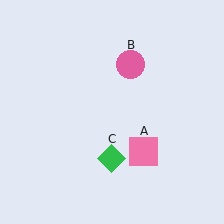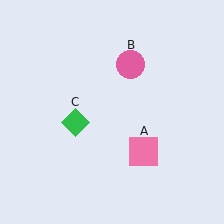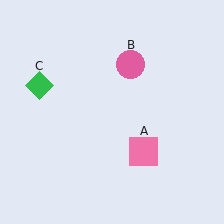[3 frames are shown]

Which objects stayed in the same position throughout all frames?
Pink square (object A) and pink circle (object B) remained stationary.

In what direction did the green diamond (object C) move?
The green diamond (object C) moved up and to the left.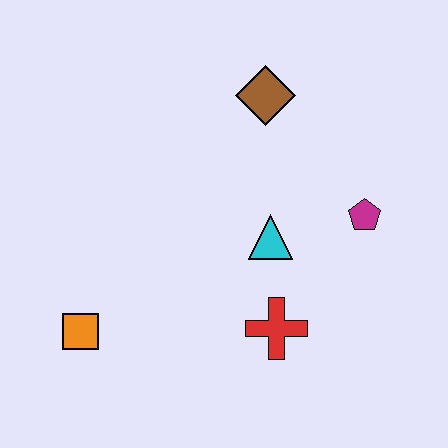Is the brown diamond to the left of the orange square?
No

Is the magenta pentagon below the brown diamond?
Yes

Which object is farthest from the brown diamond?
The orange square is farthest from the brown diamond.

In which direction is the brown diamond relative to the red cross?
The brown diamond is above the red cross.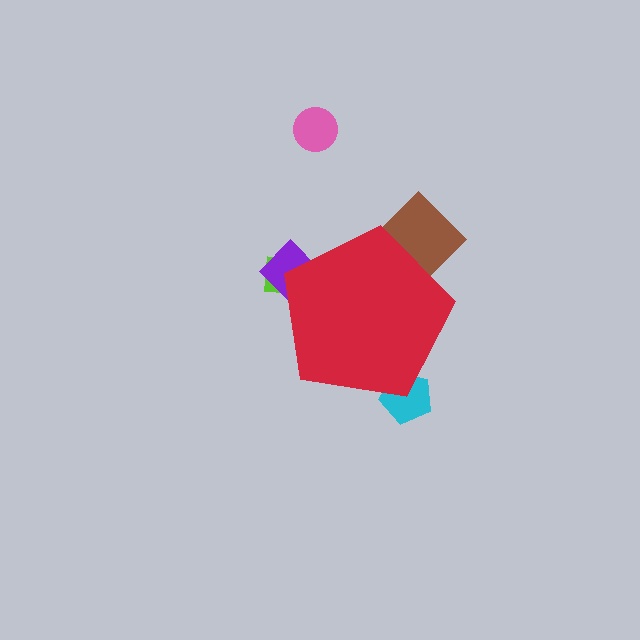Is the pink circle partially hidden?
No, the pink circle is fully visible.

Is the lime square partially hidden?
Yes, the lime square is partially hidden behind the red pentagon.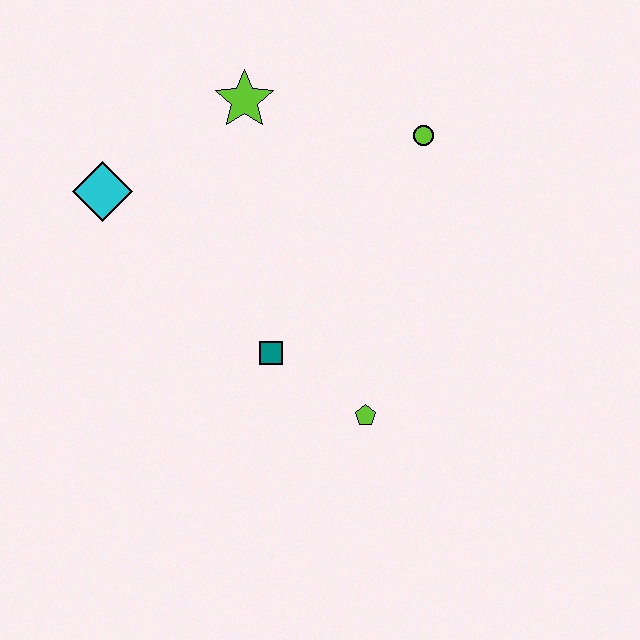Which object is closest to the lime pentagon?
The teal square is closest to the lime pentagon.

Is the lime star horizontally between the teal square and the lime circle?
No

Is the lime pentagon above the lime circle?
No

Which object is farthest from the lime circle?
The cyan diamond is farthest from the lime circle.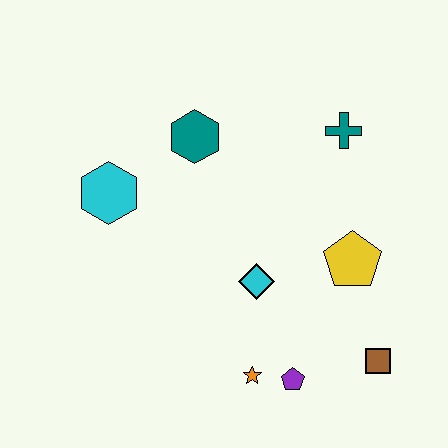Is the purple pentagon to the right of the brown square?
No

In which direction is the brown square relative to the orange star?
The brown square is to the right of the orange star.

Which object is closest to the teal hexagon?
The cyan hexagon is closest to the teal hexagon.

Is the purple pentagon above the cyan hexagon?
No